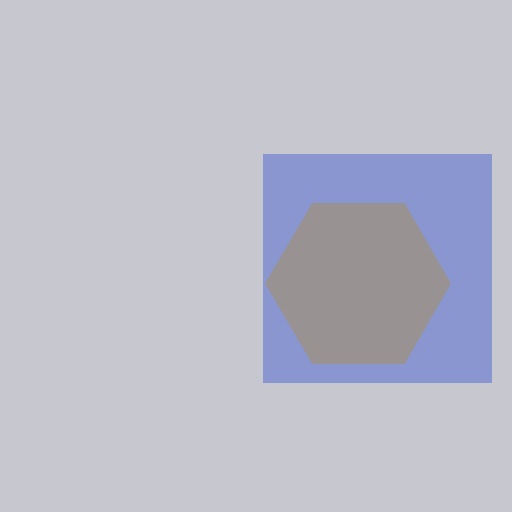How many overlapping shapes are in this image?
There are 2 overlapping shapes in the image.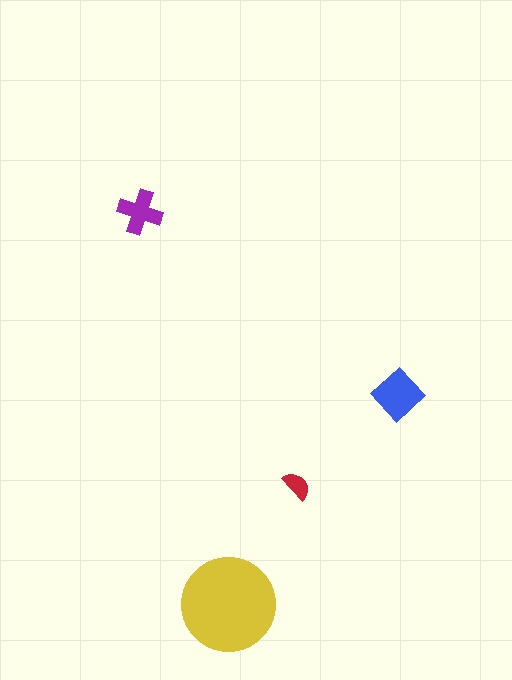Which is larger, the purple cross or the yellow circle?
The yellow circle.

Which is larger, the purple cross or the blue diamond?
The blue diamond.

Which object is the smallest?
The red semicircle.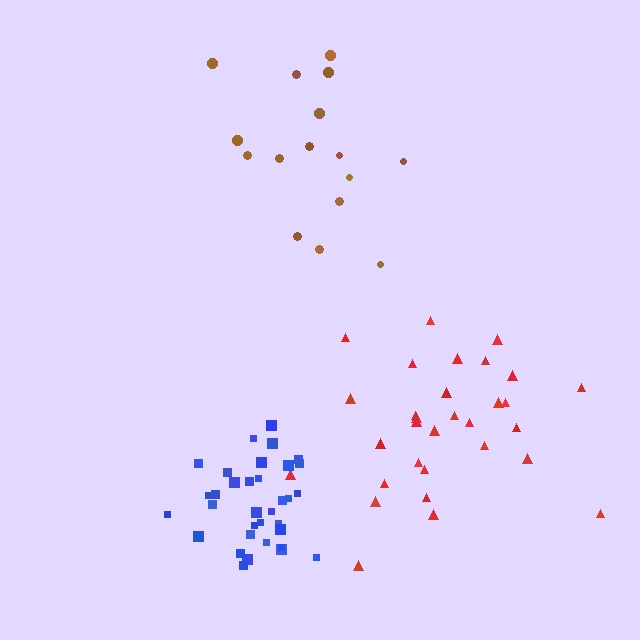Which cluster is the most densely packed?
Blue.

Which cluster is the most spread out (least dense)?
Brown.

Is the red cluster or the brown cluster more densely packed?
Red.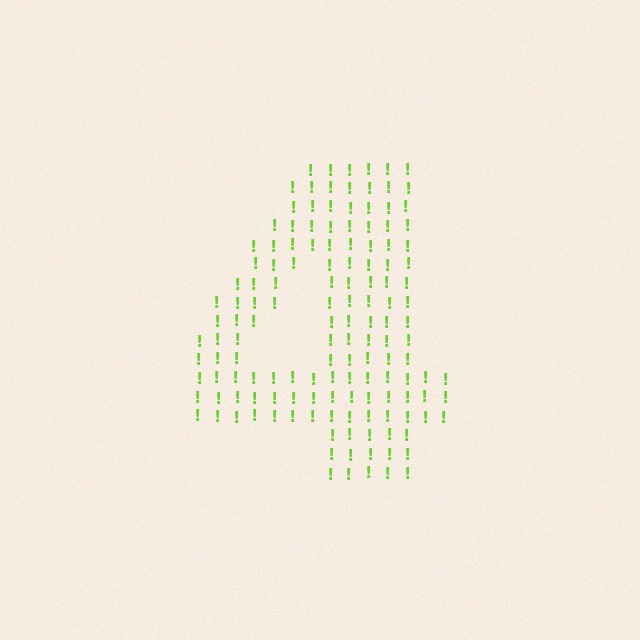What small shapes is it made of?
It is made of small exclamation marks.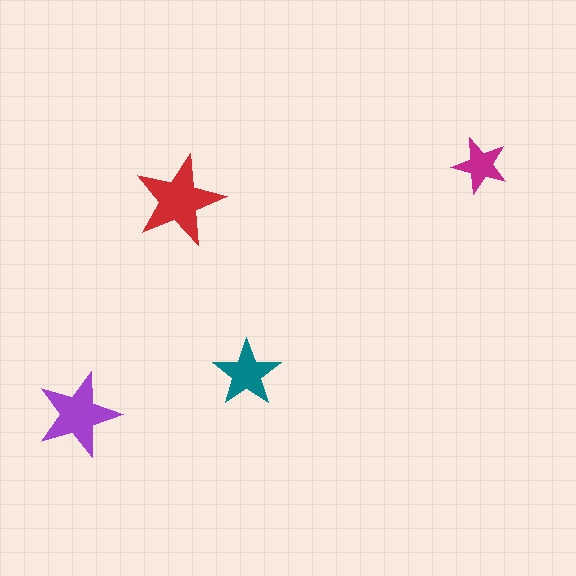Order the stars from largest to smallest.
the red one, the purple one, the teal one, the magenta one.